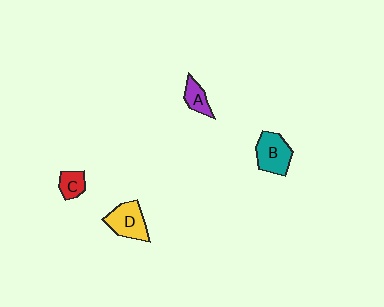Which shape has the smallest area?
Shape A (purple).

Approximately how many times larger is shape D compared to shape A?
Approximately 1.9 times.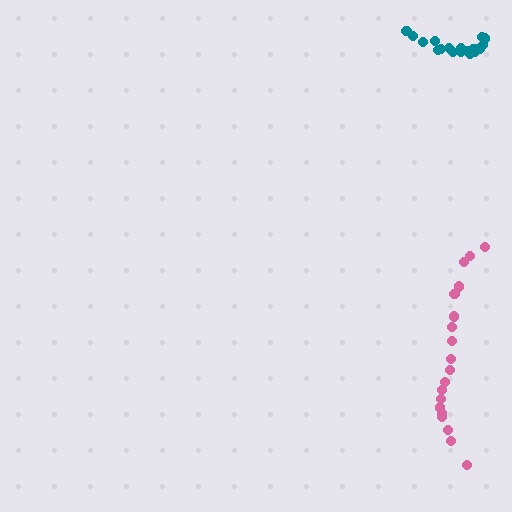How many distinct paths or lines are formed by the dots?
There are 2 distinct paths.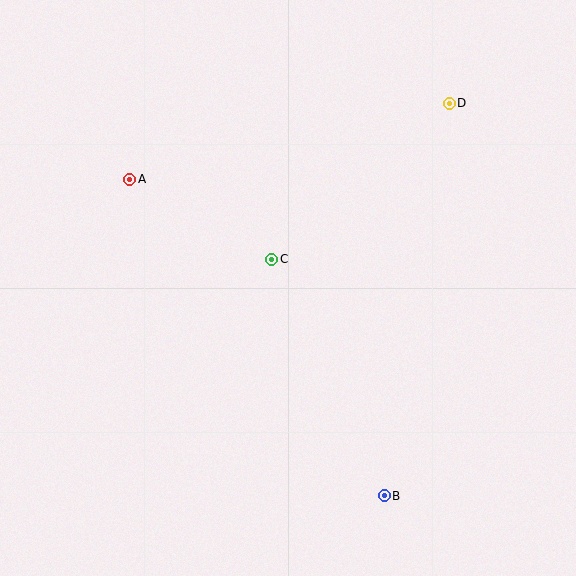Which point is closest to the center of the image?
Point C at (272, 259) is closest to the center.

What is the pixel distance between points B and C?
The distance between B and C is 262 pixels.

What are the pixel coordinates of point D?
Point D is at (449, 103).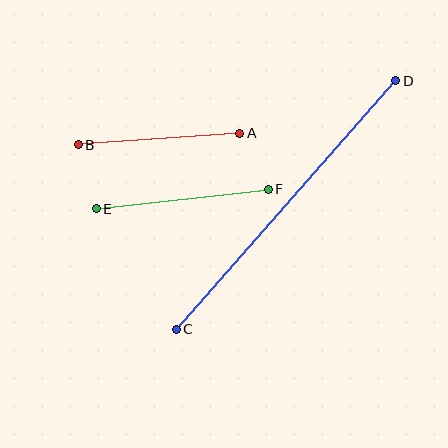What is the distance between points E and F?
The distance is approximately 173 pixels.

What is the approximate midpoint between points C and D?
The midpoint is at approximately (286, 205) pixels.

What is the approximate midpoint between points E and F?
The midpoint is at approximately (182, 199) pixels.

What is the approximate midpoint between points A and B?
The midpoint is at approximately (159, 139) pixels.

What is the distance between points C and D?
The distance is approximately 332 pixels.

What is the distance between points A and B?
The distance is approximately 162 pixels.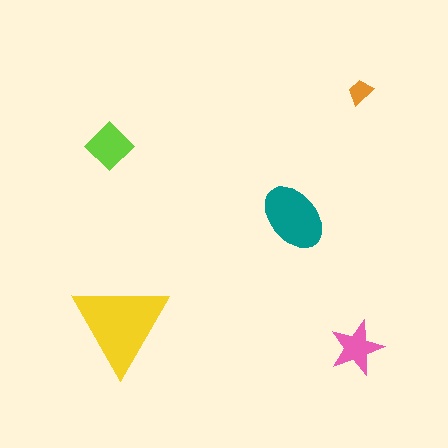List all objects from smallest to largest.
The orange trapezoid, the pink star, the lime diamond, the teal ellipse, the yellow triangle.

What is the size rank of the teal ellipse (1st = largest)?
2nd.